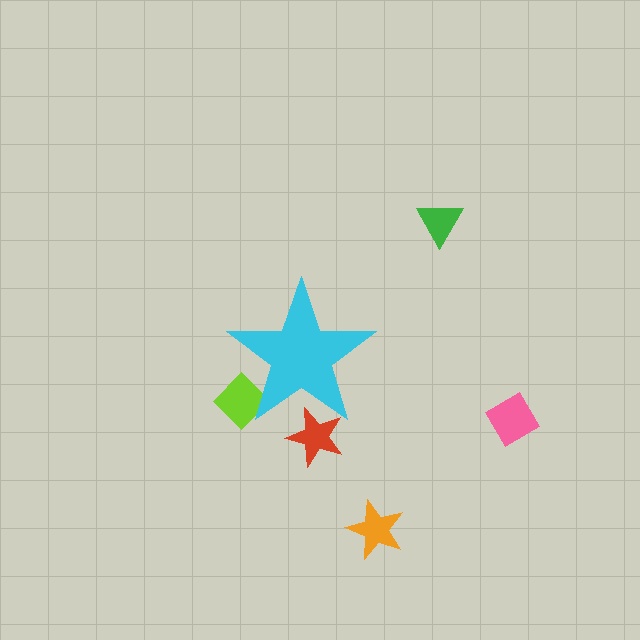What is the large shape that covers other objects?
A cyan star.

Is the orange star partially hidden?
No, the orange star is fully visible.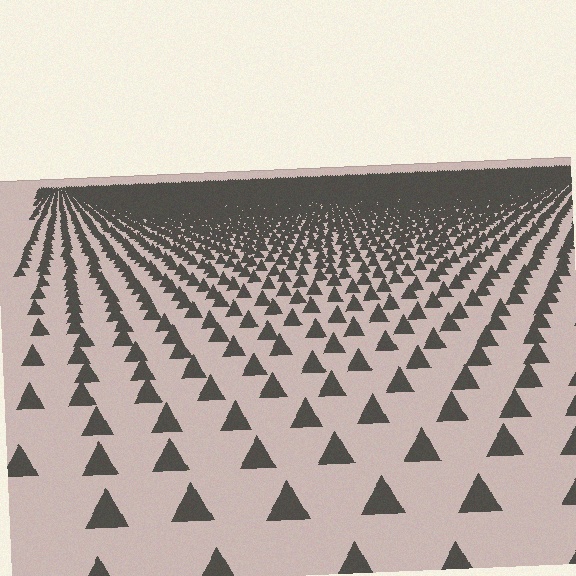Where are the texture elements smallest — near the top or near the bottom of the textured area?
Near the top.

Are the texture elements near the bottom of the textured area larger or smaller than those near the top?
Larger. Near the bottom, elements are closer to the viewer and appear at a bigger on-screen size.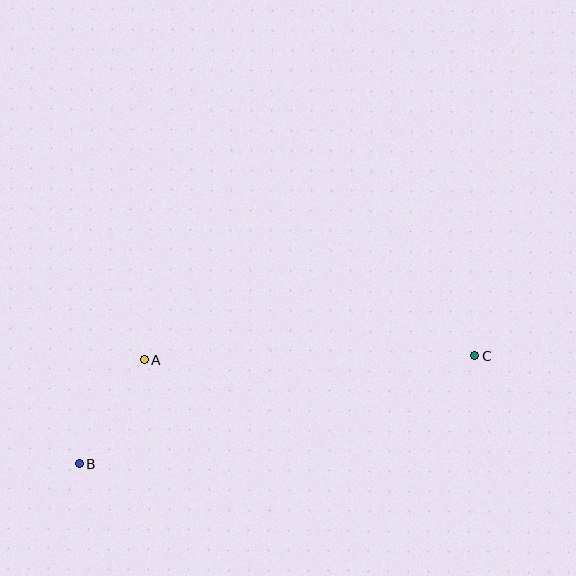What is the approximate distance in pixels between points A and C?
The distance between A and C is approximately 330 pixels.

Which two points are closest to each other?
Points A and B are closest to each other.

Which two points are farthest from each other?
Points B and C are farthest from each other.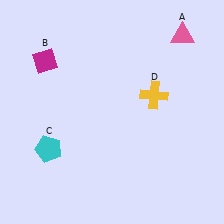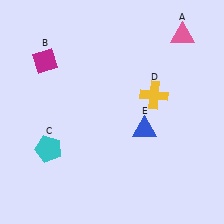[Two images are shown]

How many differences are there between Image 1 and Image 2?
There is 1 difference between the two images.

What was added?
A blue triangle (E) was added in Image 2.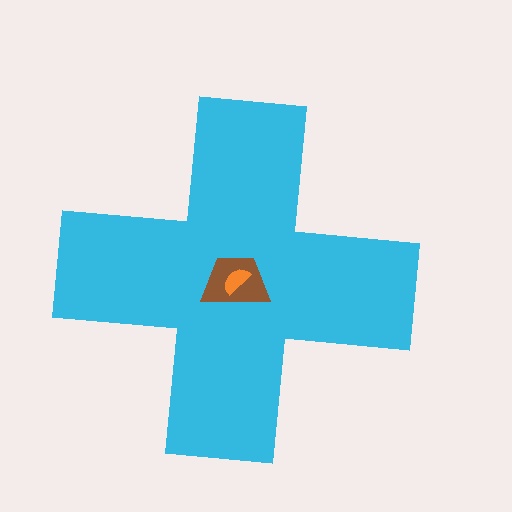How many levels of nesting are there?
3.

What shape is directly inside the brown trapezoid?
The orange semicircle.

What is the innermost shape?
The orange semicircle.